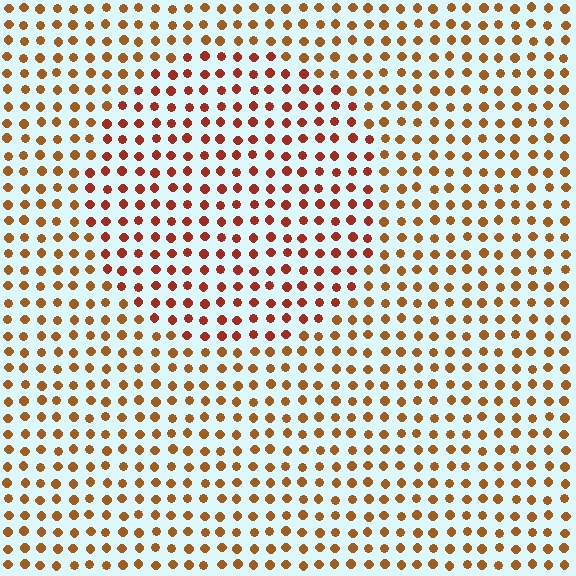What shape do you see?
I see a circle.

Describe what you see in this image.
The image is filled with small brown elements in a uniform arrangement. A circle-shaped region is visible where the elements are tinted to a slightly different hue, forming a subtle color boundary.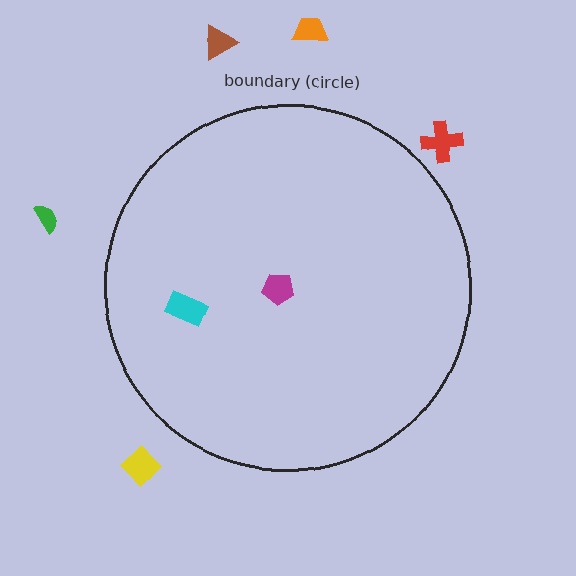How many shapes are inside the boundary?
2 inside, 5 outside.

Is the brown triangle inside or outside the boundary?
Outside.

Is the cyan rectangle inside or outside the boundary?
Inside.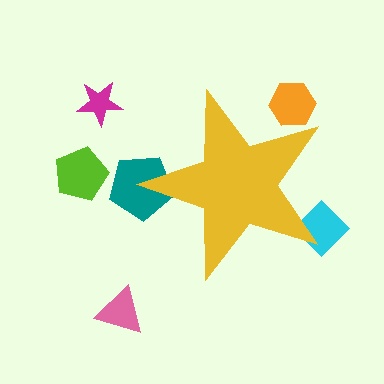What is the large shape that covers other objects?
A yellow star.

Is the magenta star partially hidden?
No, the magenta star is fully visible.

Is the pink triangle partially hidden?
No, the pink triangle is fully visible.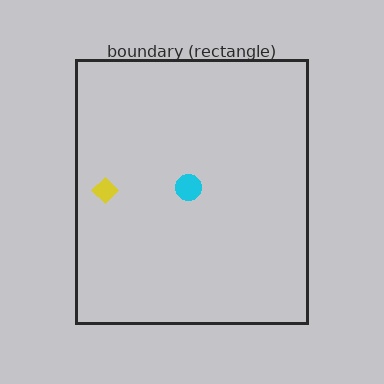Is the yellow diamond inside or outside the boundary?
Inside.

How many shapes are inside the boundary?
2 inside, 0 outside.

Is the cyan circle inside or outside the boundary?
Inside.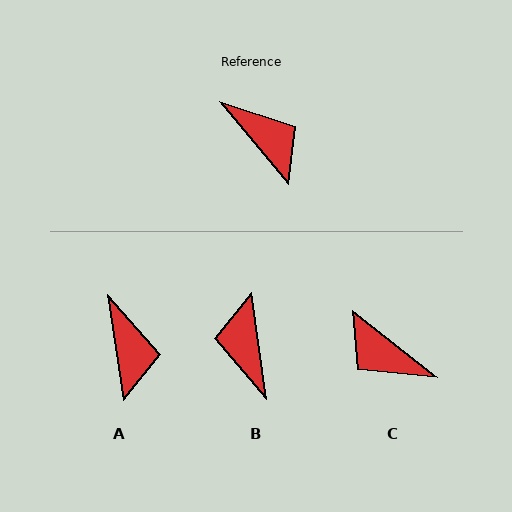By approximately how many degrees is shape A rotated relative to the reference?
Approximately 31 degrees clockwise.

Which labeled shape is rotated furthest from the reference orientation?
C, about 168 degrees away.